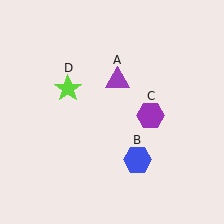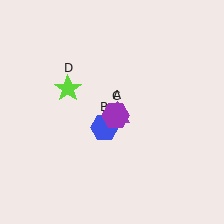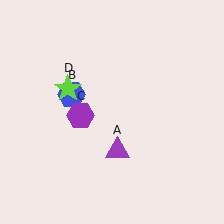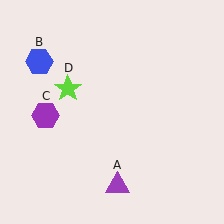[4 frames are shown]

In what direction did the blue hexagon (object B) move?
The blue hexagon (object B) moved up and to the left.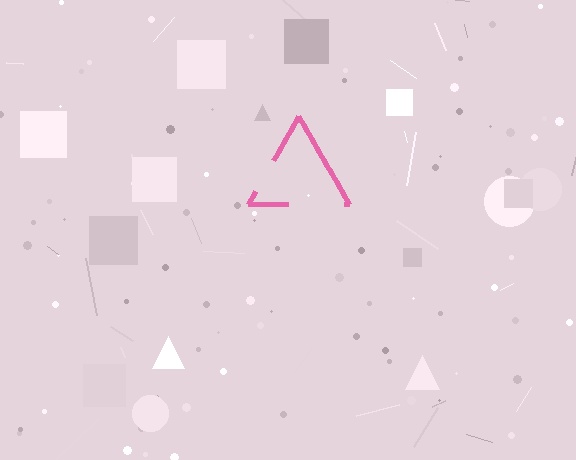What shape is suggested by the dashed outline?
The dashed outline suggests a triangle.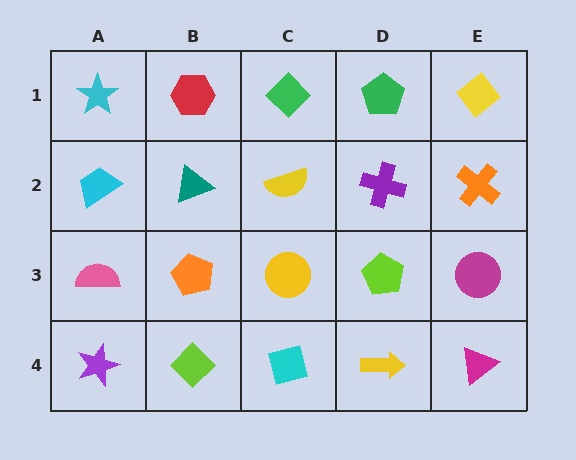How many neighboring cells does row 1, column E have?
2.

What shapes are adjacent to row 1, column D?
A purple cross (row 2, column D), a green diamond (row 1, column C), a yellow diamond (row 1, column E).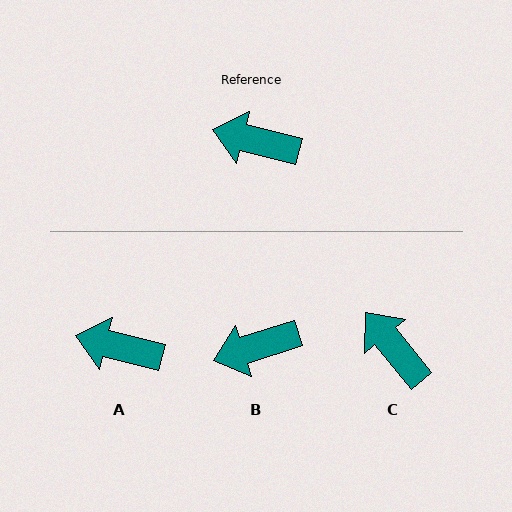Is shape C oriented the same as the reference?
No, it is off by about 37 degrees.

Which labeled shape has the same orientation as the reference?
A.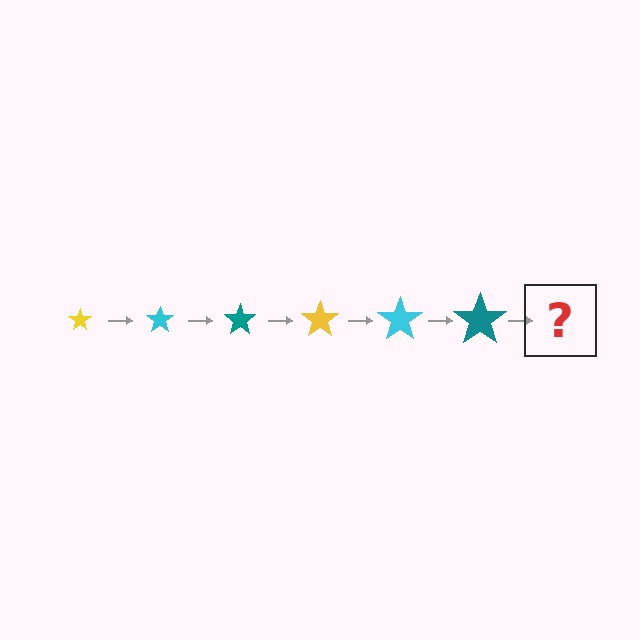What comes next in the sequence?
The next element should be a yellow star, larger than the previous one.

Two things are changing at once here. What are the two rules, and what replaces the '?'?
The two rules are that the star grows larger each step and the color cycles through yellow, cyan, and teal. The '?' should be a yellow star, larger than the previous one.